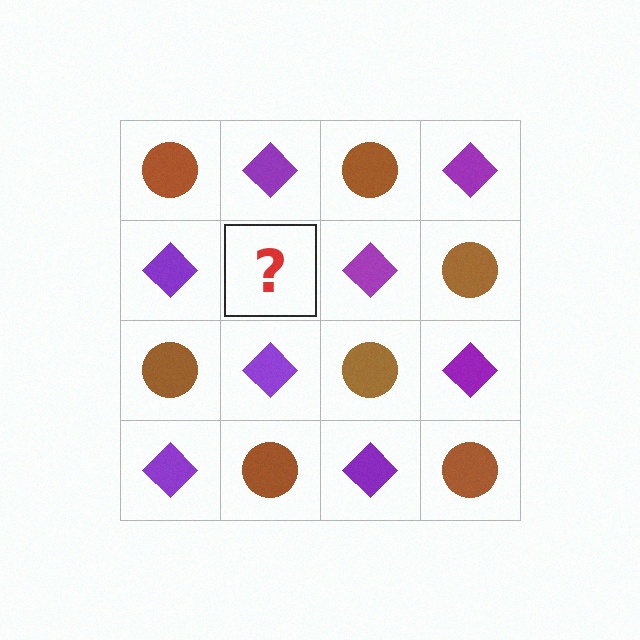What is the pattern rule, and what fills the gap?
The rule is that it alternates brown circle and purple diamond in a checkerboard pattern. The gap should be filled with a brown circle.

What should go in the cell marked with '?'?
The missing cell should contain a brown circle.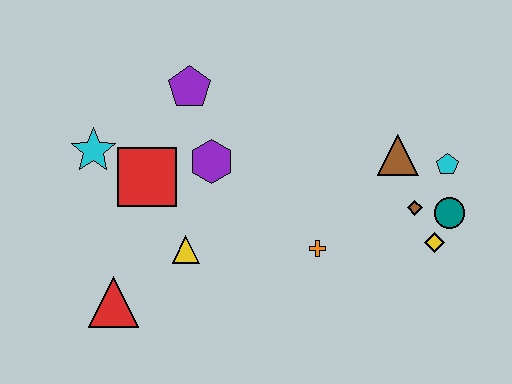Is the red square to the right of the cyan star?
Yes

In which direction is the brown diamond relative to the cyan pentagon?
The brown diamond is below the cyan pentagon.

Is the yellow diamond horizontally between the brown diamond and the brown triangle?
No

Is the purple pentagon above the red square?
Yes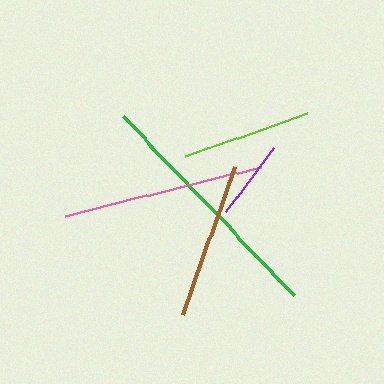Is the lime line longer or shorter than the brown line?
The brown line is longer than the lime line.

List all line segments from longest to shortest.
From longest to shortest: green, pink, brown, lime, purple.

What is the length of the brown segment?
The brown segment is approximately 156 pixels long.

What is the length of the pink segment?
The pink segment is approximately 202 pixels long.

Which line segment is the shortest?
The purple line is the shortest at approximately 81 pixels.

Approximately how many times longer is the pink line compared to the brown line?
The pink line is approximately 1.3 times the length of the brown line.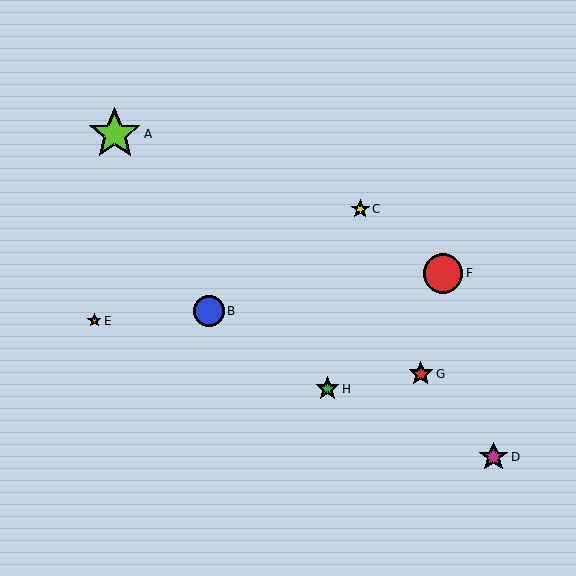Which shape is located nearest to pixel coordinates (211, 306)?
The blue circle (labeled B) at (209, 311) is nearest to that location.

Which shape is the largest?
The lime star (labeled A) is the largest.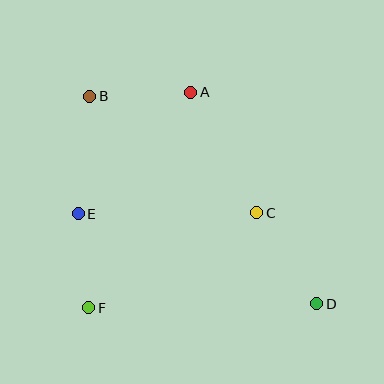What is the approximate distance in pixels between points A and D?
The distance between A and D is approximately 246 pixels.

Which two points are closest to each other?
Points E and F are closest to each other.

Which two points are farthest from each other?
Points B and D are farthest from each other.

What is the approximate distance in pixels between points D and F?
The distance between D and F is approximately 228 pixels.